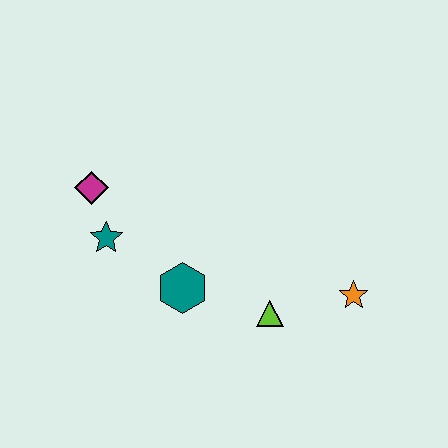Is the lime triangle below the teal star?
Yes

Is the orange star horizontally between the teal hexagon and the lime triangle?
No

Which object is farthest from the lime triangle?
The magenta diamond is farthest from the lime triangle.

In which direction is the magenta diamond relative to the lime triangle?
The magenta diamond is to the left of the lime triangle.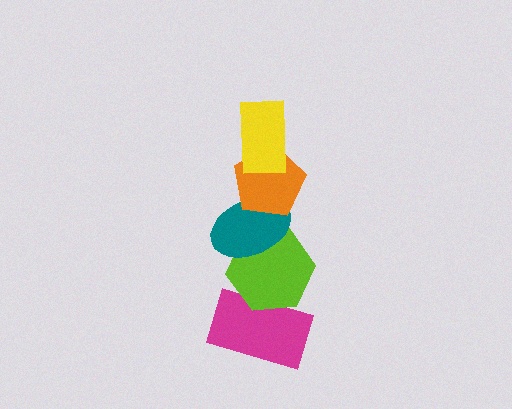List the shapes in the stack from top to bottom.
From top to bottom: the yellow rectangle, the orange pentagon, the teal ellipse, the lime hexagon, the magenta rectangle.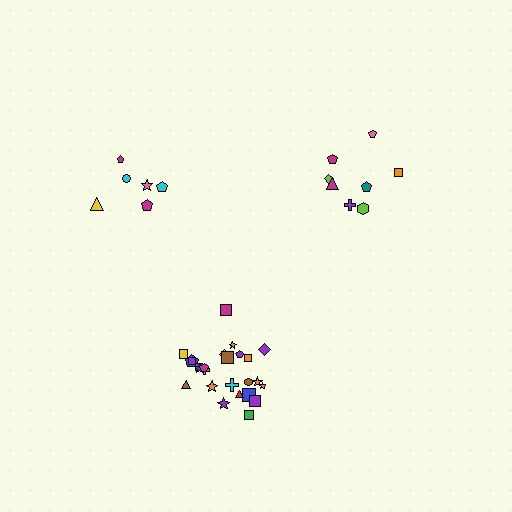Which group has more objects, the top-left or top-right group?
The top-right group.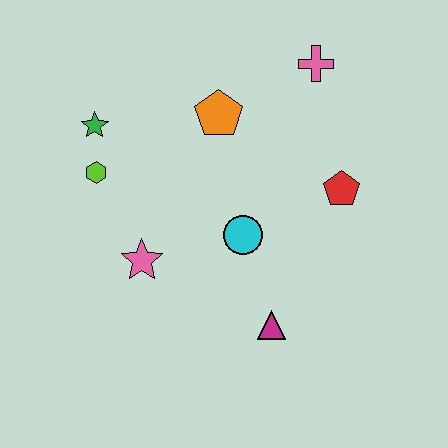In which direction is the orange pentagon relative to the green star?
The orange pentagon is to the right of the green star.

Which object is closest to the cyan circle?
The magenta triangle is closest to the cyan circle.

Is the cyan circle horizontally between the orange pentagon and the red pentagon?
Yes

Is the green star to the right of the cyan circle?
No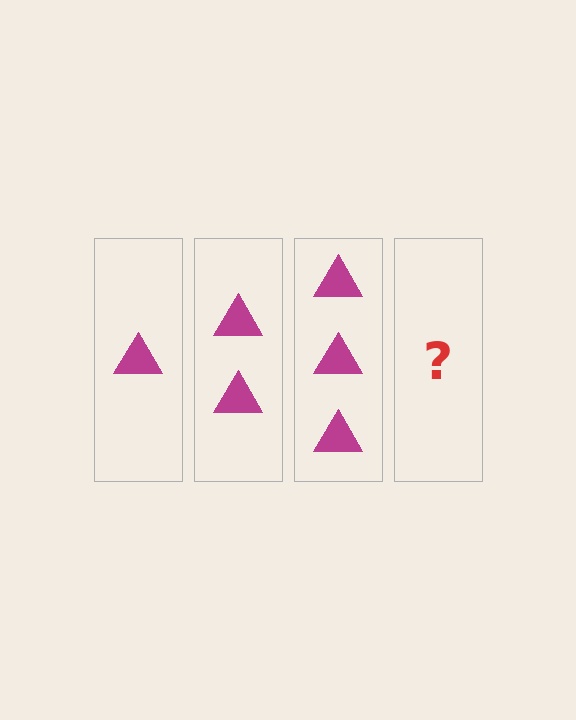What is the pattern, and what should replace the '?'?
The pattern is that each step adds one more triangle. The '?' should be 4 triangles.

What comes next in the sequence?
The next element should be 4 triangles.